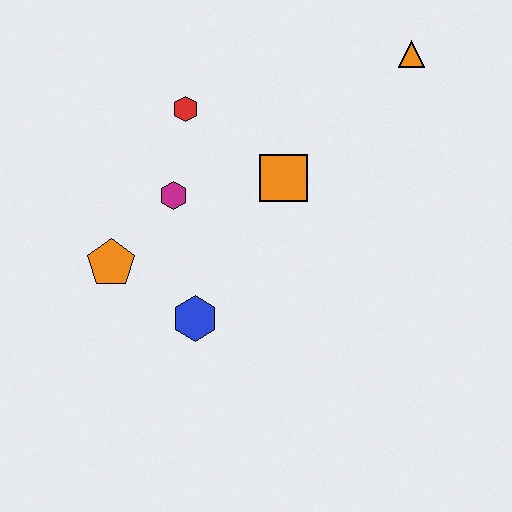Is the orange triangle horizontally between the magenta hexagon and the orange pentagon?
No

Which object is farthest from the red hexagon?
The orange triangle is farthest from the red hexagon.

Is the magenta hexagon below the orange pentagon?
No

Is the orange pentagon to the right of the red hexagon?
No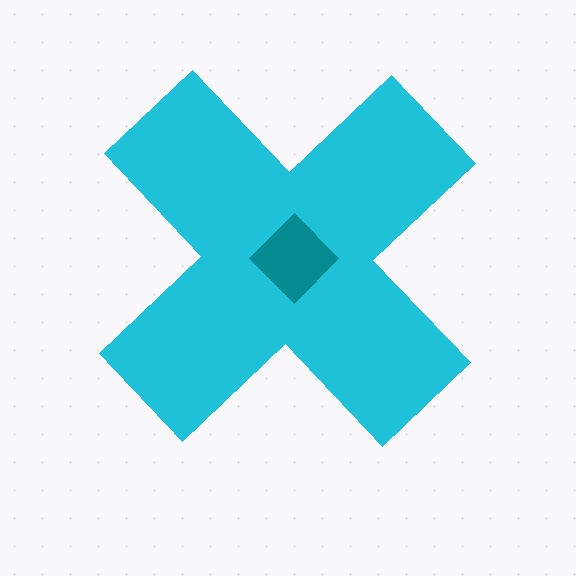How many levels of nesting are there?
2.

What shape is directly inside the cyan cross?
The teal diamond.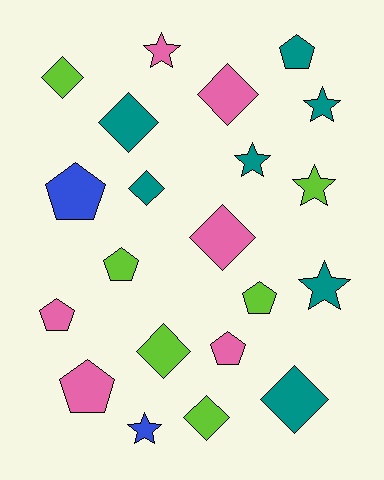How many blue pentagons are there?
There is 1 blue pentagon.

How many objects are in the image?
There are 21 objects.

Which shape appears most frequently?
Diamond, with 8 objects.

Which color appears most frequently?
Teal, with 7 objects.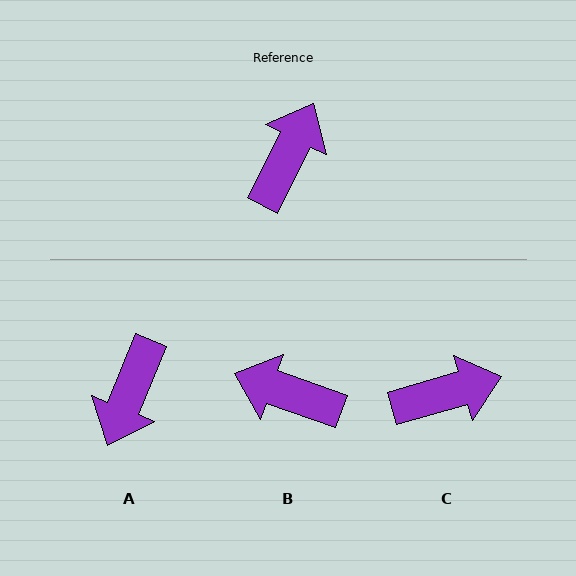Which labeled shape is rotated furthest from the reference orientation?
A, about 176 degrees away.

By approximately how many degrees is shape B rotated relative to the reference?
Approximately 97 degrees counter-clockwise.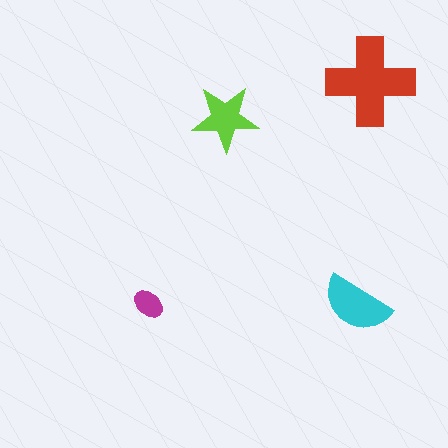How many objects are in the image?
There are 4 objects in the image.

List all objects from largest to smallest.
The red cross, the cyan semicircle, the lime star, the magenta ellipse.